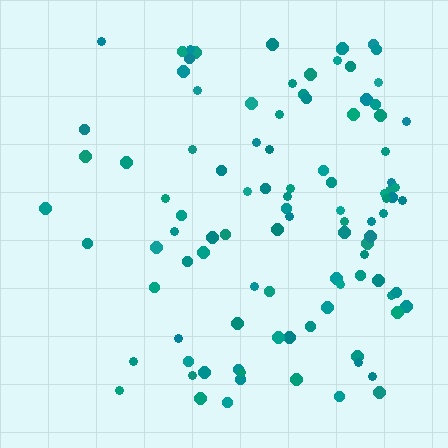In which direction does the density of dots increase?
From left to right, with the right side densest.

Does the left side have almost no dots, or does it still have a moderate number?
Still a moderate number, just noticeably fewer than the right.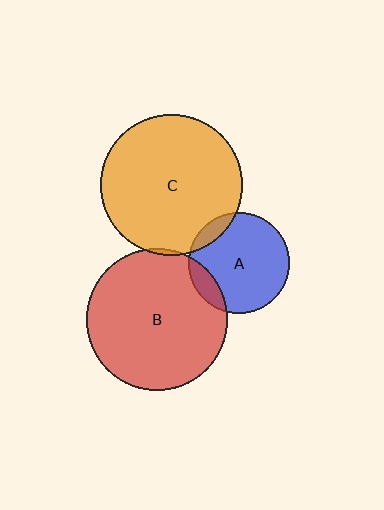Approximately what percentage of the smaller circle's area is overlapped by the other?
Approximately 5%.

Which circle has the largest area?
Circle B (red).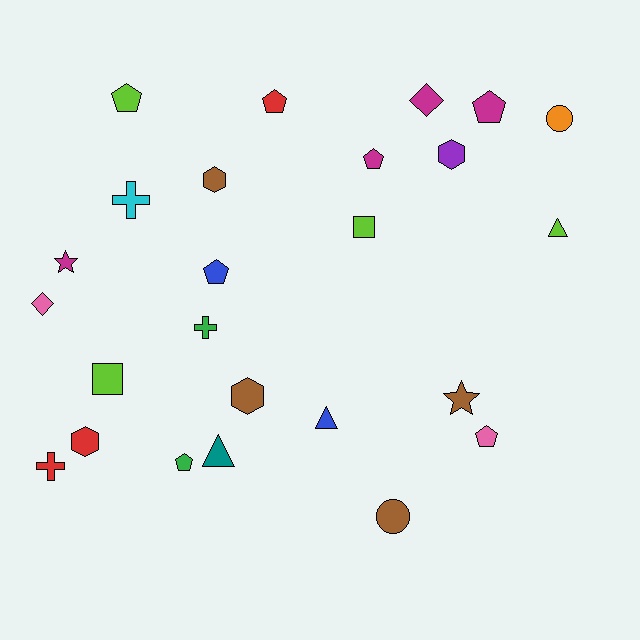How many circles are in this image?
There are 2 circles.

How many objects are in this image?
There are 25 objects.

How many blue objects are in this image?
There are 2 blue objects.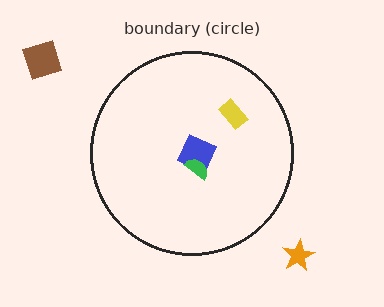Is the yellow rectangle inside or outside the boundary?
Inside.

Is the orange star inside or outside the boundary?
Outside.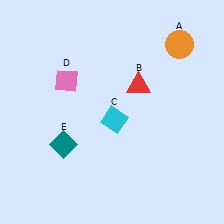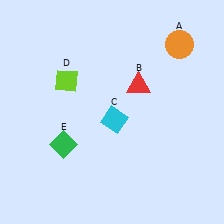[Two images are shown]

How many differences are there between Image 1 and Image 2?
There are 2 differences between the two images.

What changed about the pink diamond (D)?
In Image 1, D is pink. In Image 2, it changed to lime.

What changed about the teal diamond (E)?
In Image 1, E is teal. In Image 2, it changed to green.